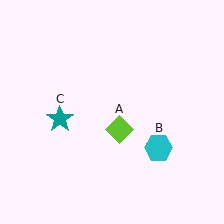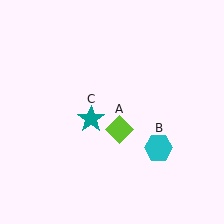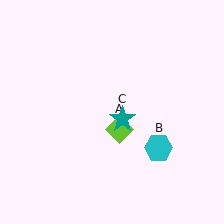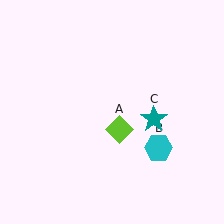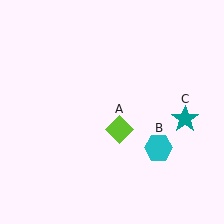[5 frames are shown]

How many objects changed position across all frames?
1 object changed position: teal star (object C).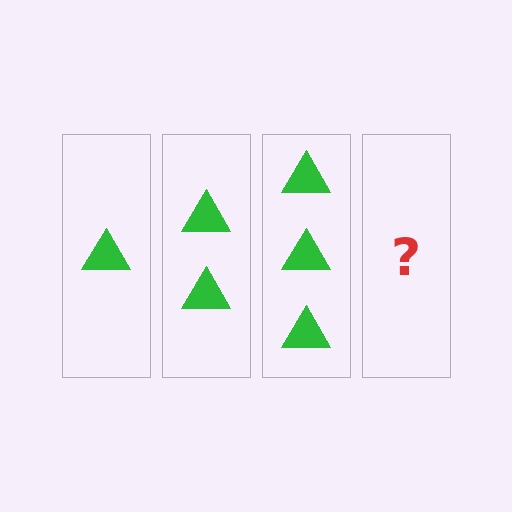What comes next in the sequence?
The next element should be 4 triangles.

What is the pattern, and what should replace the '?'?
The pattern is that each step adds one more triangle. The '?' should be 4 triangles.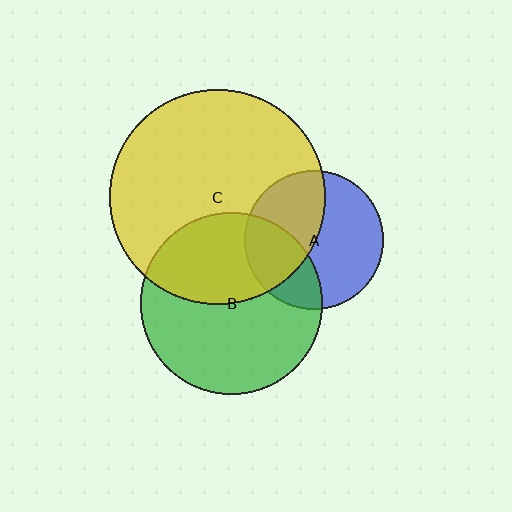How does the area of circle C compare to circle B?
Approximately 1.4 times.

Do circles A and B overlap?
Yes.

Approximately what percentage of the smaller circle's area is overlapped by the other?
Approximately 30%.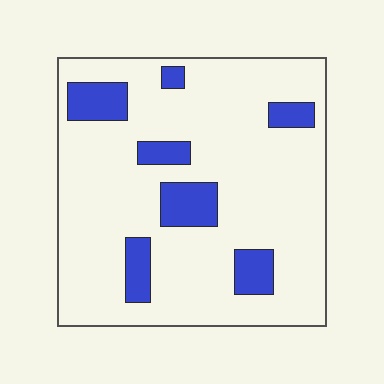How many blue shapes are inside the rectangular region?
7.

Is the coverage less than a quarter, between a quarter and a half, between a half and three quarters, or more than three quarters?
Less than a quarter.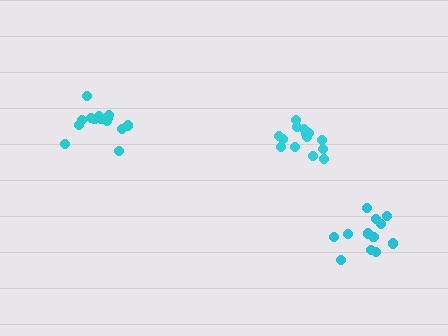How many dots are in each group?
Group 1: 14 dots, Group 2: 13 dots, Group 3: 14 dots (41 total).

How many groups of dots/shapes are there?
There are 3 groups.